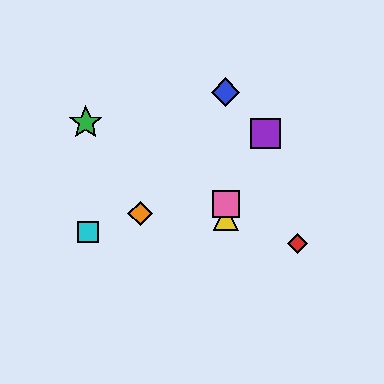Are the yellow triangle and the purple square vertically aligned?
No, the yellow triangle is at x≈226 and the purple square is at x≈265.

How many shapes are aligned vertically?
3 shapes (the blue diamond, the yellow triangle, the pink square) are aligned vertically.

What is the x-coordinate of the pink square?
The pink square is at x≈226.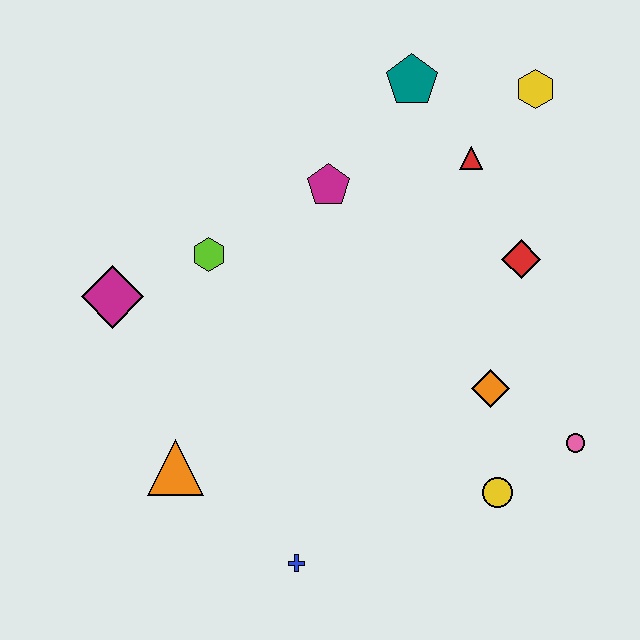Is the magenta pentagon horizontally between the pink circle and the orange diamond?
No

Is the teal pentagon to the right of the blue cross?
Yes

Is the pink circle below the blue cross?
No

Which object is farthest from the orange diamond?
The magenta diamond is farthest from the orange diamond.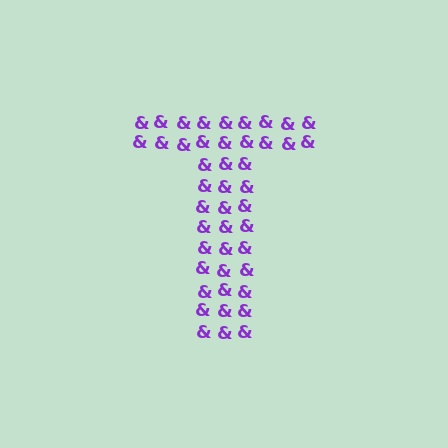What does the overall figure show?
The overall figure shows the letter T.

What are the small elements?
The small elements are ampersands.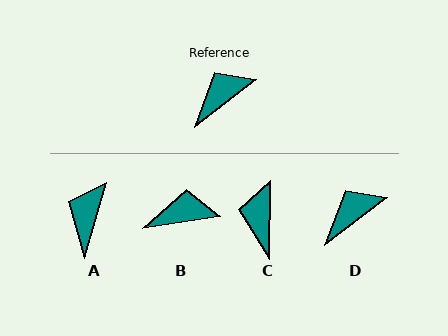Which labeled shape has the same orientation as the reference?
D.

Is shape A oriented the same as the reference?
No, it is off by about 36 degrees.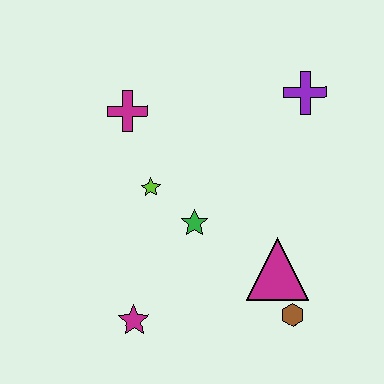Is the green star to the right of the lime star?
Yes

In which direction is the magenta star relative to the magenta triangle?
The magenta star is to the left of the magenta triangle.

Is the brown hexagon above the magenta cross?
No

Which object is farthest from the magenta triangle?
The magenta cross is farthest from the magenta triangle.